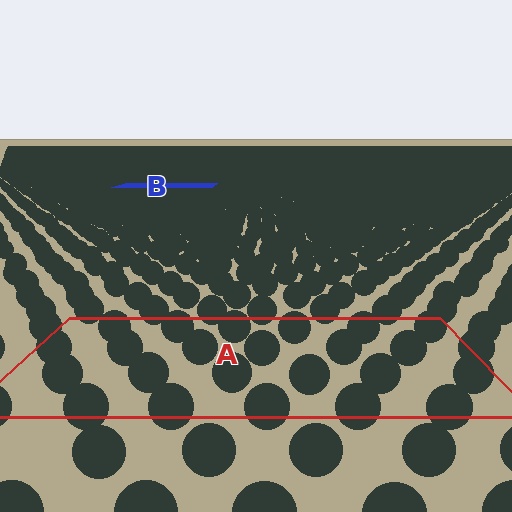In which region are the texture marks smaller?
The texture marks are smaller in region B, because it is farther away.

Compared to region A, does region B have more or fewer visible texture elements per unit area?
Region B has more texture elements per unit area — they are packed more densely because it is farther away.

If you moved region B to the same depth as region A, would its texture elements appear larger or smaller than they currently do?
They would appear larger. At a closer depth, the same texture elements are projected at a bigger on-screen size.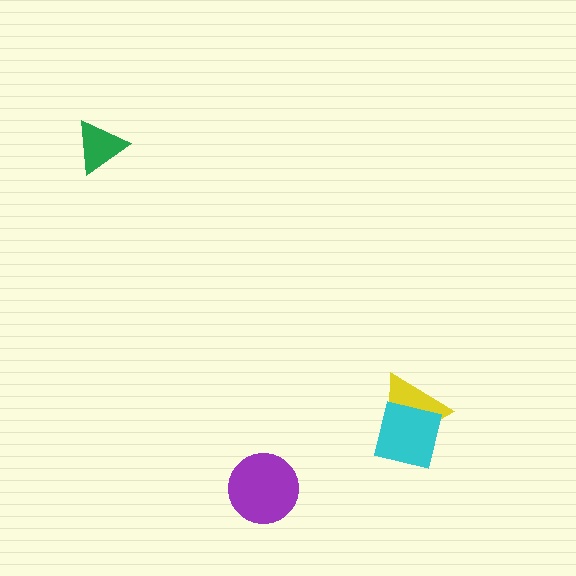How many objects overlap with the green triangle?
0 objects overlap with the green triangle.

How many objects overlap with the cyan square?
1 object overlaps with the cyan square.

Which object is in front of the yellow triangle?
The cyan square is in front of the yellow triangle.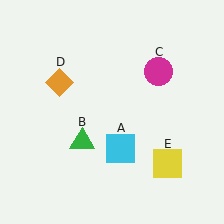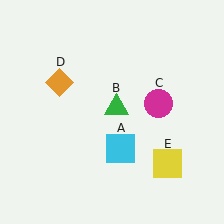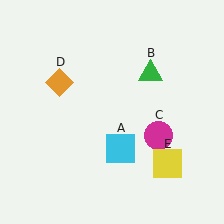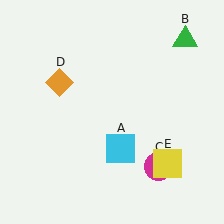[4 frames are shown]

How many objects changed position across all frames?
2 objects changed position: green triangle (object B), magenta circle (object C).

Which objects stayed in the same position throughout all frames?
Cyan square (object A) and orange diamond (object D) and yellow square (object E) remained stationary.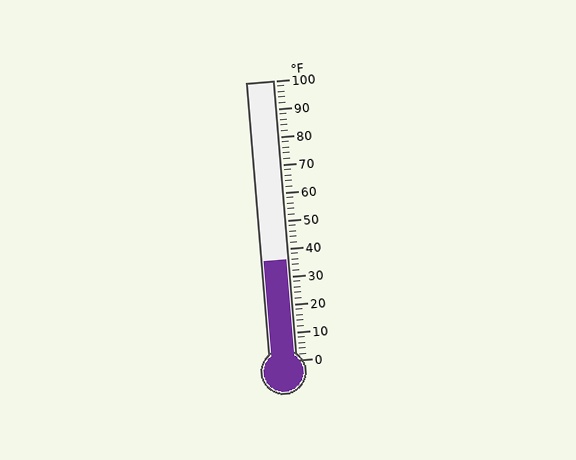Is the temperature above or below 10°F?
The temperature is above 10°F.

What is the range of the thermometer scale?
The thermometer scale ranges from 0°F to 100°F.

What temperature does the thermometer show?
The thermometer shows approximately 36°F.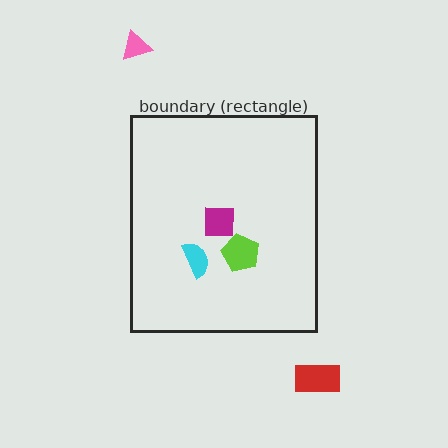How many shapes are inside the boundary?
3 inside, 2 outside.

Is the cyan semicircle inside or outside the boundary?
Inside.